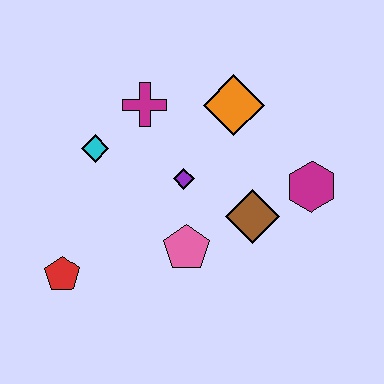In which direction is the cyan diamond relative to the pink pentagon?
The cyan diamond is above the pink pentagon.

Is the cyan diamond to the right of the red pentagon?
Yes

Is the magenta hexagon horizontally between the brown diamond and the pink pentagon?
No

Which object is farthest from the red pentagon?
The magenta hexagon is farthest from the red pentagon.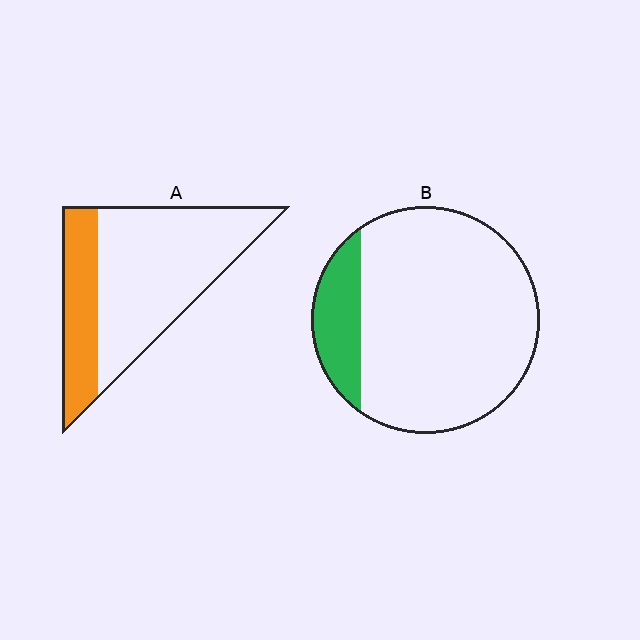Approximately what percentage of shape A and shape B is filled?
A is approximately 30% and B is approximately 15%.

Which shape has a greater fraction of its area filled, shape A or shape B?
Shape A.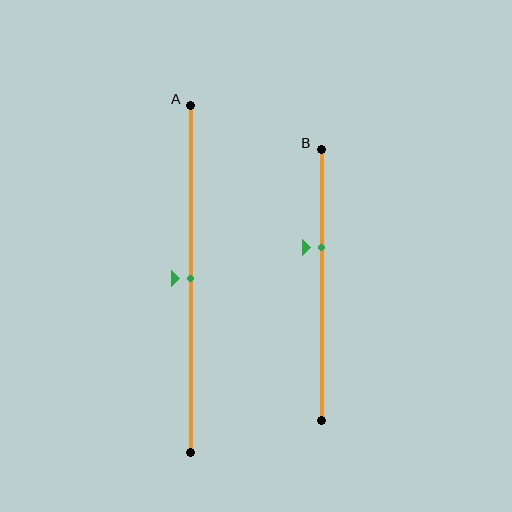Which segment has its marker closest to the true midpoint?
Segment A has its marker closest to the true midpoint.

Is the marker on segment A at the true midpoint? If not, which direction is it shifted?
Yes, the marker on segment A is at the true midpoint.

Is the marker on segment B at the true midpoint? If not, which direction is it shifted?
No, the marker on segment B is shifted upward by about 14% of the segment length.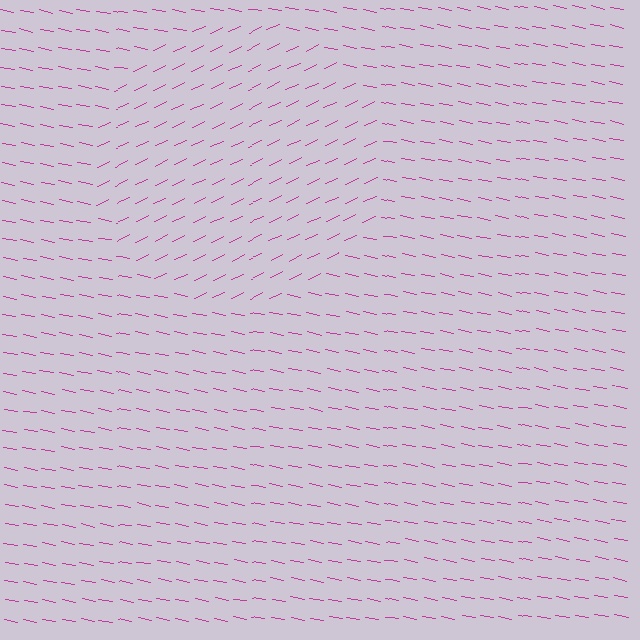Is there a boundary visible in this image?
Yes, there is a texture boundary formed by a change in line orientation.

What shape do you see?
I see a circle.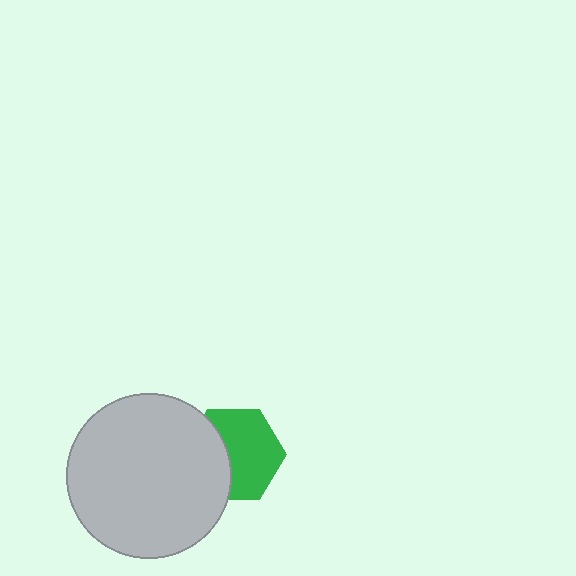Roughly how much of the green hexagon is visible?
About half of it is visible (roughly 62%).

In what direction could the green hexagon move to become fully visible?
The green hexagon could move right. That would shift it out from behind the light gray circle entirely.